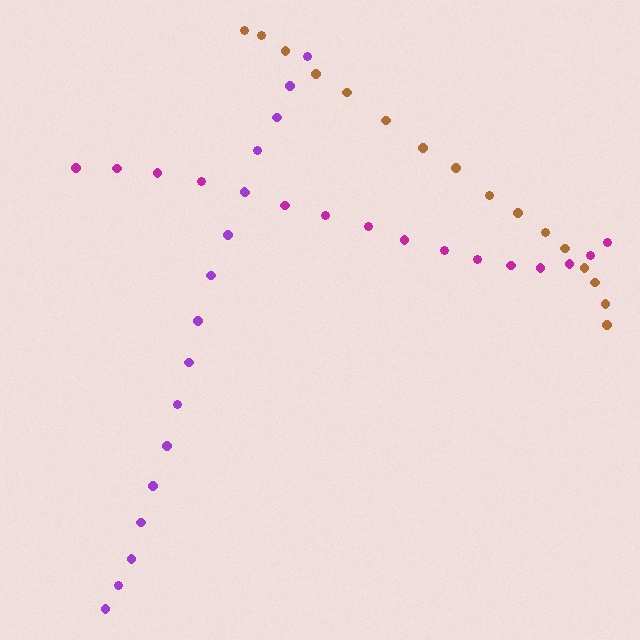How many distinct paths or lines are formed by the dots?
There are 3 distinct paths.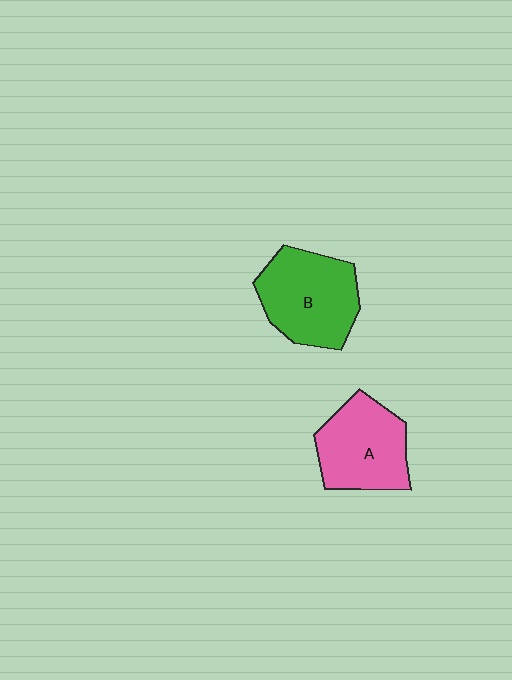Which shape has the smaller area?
Shape A (pink).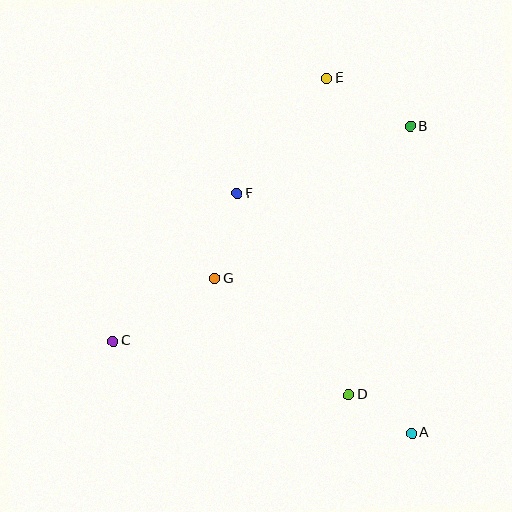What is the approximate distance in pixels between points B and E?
The distance between B and E is approximately 96 pixels.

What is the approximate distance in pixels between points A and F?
The distance between A and F is approximately 296 pixels.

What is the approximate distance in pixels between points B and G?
The distance between B and G is approximately 248 pixels.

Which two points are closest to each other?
Points A and D are closest to each other.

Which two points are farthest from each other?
Points B and C are farthest from each other.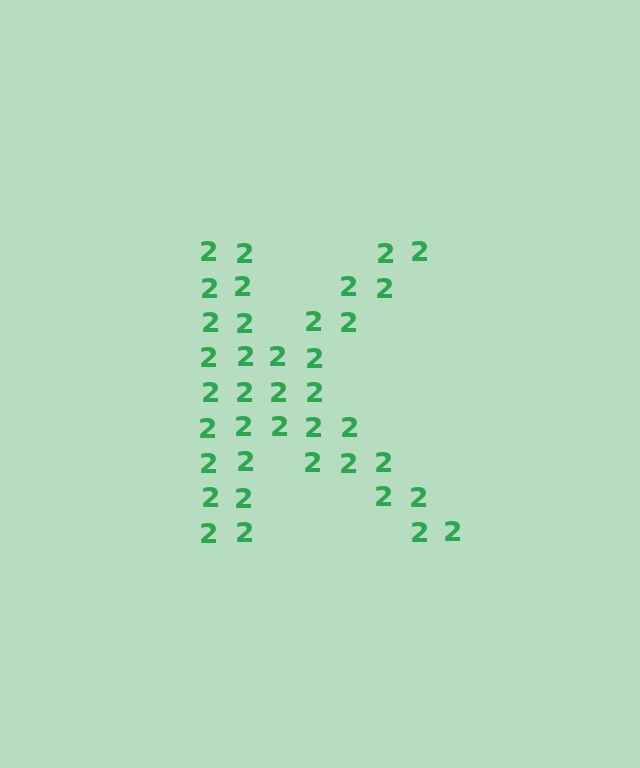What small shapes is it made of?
It is made of small digit 2's.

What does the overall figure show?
The overall figure shows the letter K.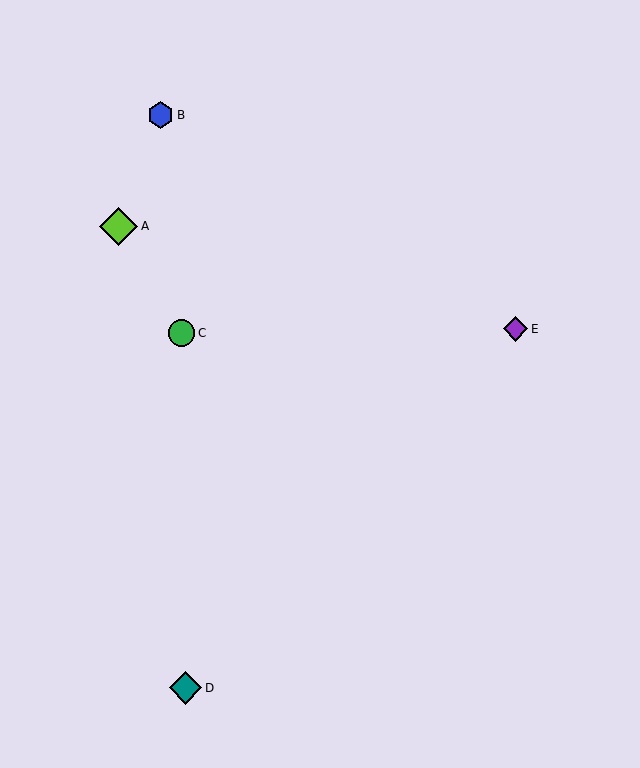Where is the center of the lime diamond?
The center of the lime diamond is at (118, 226).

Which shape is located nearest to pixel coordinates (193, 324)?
The green circle (labeled C) at (181, 333) is nearest to that location.